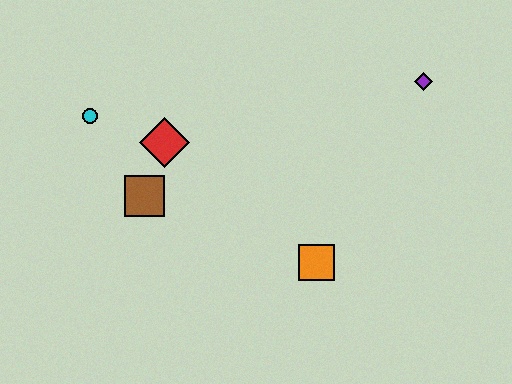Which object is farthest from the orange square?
The cyan circle is farthest from the orange square.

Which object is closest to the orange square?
The brown square is closest to the orange square.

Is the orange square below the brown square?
Yes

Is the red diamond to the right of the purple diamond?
No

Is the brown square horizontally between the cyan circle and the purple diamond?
Yes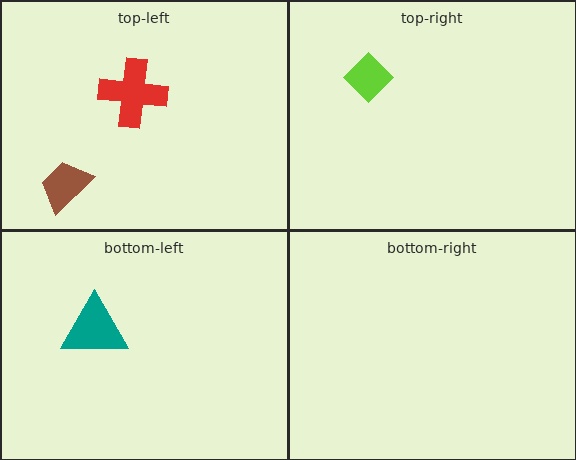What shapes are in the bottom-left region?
The teal triangle.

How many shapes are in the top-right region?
1.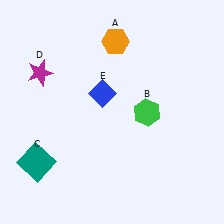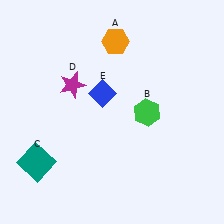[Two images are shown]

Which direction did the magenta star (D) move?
The magenta star (D) moved right.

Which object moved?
The magenta star (D) moved right.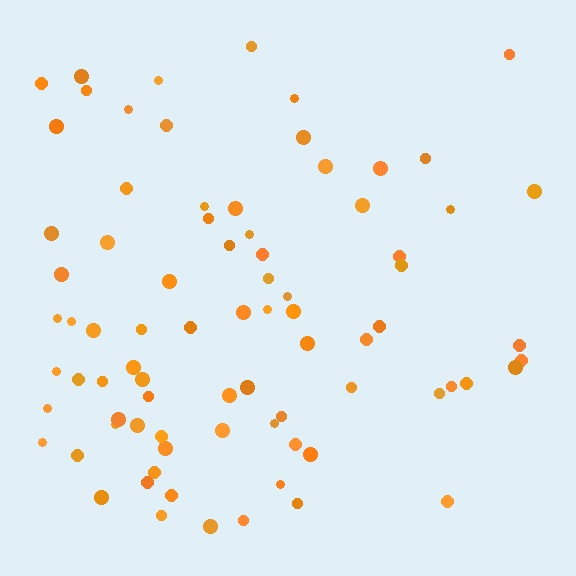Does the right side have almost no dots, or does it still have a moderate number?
Still a moderate number, just noticeably fewer than the left.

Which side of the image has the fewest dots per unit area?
The right.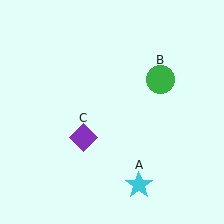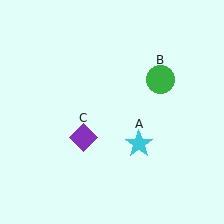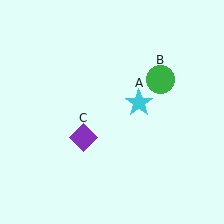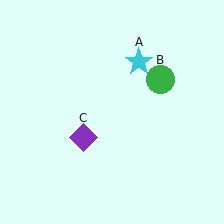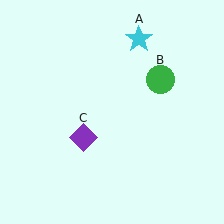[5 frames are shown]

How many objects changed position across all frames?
1 object changed position: cyan star (object A).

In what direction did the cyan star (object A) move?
The cyan star (object A) moved up.